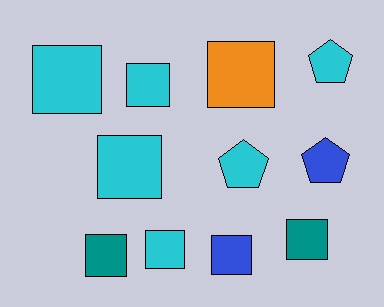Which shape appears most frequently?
Square, with 8 objects.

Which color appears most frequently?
Cyan, with 6 objects.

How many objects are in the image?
There are 11 objects.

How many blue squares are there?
There is 1 blue square.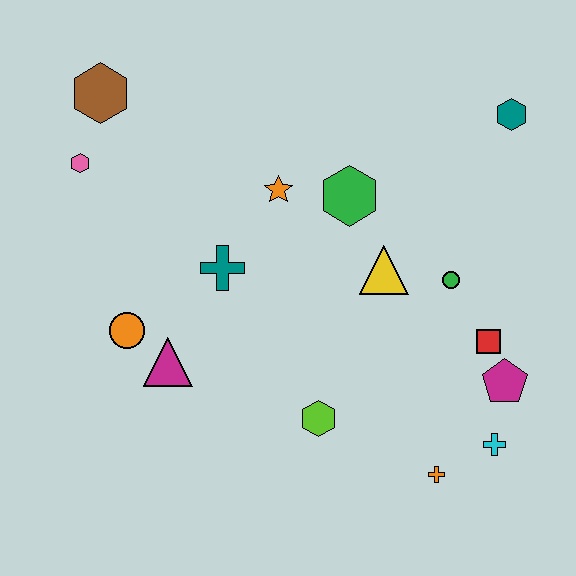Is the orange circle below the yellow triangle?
Yes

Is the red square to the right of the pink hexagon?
Yes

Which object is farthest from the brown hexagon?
The cyan cross is farthest from the brown hexagon.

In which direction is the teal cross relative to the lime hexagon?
The teal cross is above the lime hexagon.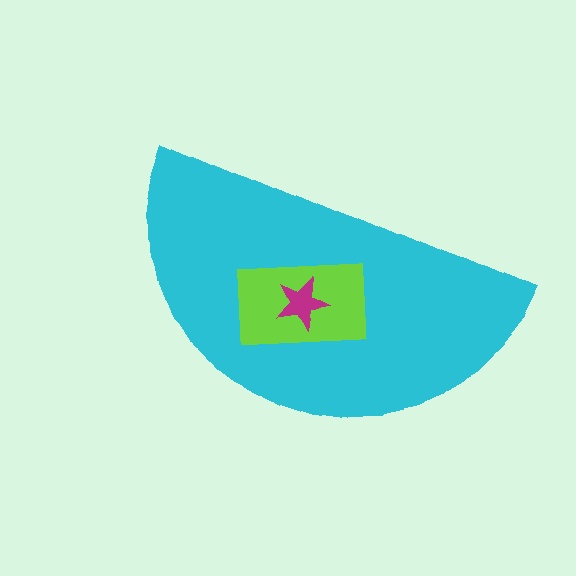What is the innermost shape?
The magenta star.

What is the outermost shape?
The cyan semicircle.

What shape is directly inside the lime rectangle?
The magenta star.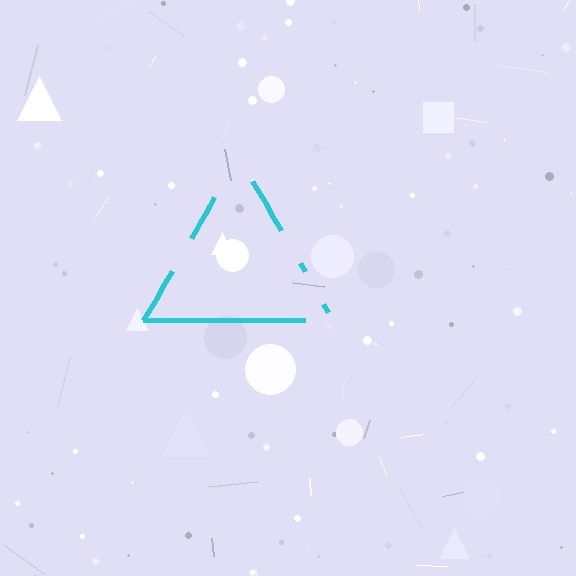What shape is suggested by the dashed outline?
The dashed outline suggests a triangle.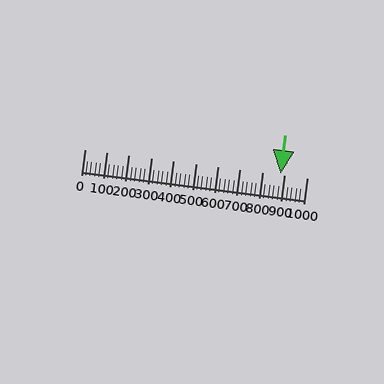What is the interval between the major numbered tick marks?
The major tick marks are spaced 100 units apart.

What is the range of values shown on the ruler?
The ruler shows values from 0 to 1000.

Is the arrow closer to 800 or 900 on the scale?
The arrow is closer to 900.